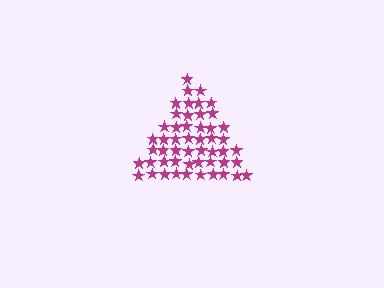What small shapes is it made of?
It is made of small stars.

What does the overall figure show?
The overall figure shows a triangle.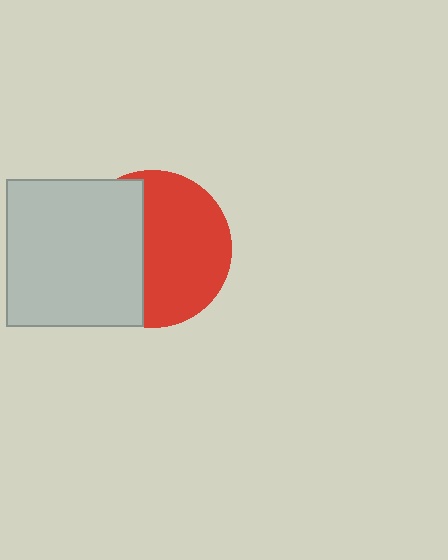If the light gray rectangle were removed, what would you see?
You would see the complete red circle.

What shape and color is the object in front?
The object in front is a light gray rectangle.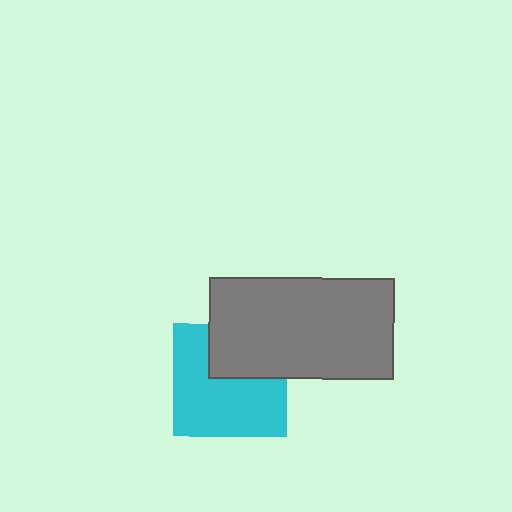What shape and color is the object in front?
The object in front is a gray rectangle.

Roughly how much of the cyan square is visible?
Most of it is visible (roughly 66%).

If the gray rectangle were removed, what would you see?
You would see the complete cyan square.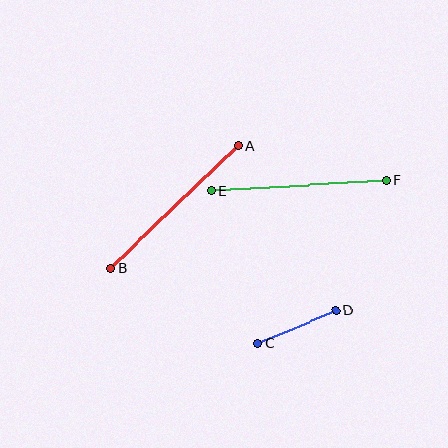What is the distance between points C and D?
The distance is approximately 85 pixels.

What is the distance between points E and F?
The distance is approximately 175 pixels.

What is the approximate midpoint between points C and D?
The midpoint is at approximately (297, 327) pixels.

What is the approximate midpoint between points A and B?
The midpoint is at approximately (174, 207) pixels.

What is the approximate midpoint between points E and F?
The midpoint is at approximately (298, 185) pixels.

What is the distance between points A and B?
The distance is approximately 176 pixels.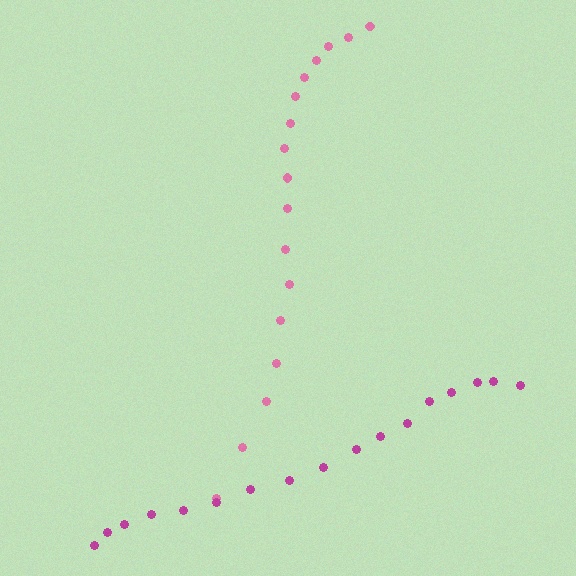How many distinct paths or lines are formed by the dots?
There are 2 distinct paths.